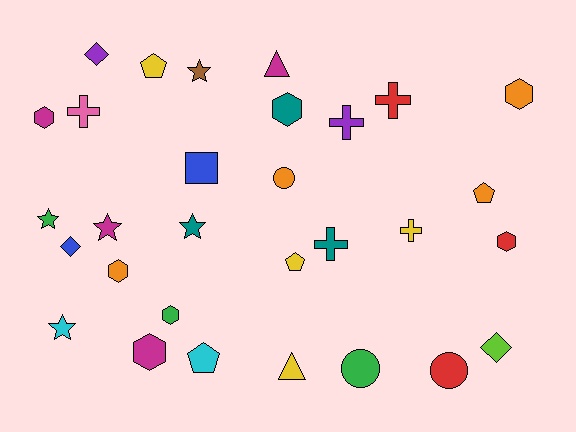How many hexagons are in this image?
There are 7 hexagons.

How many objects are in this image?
There are 30 objects.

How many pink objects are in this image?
There is 1 pink object.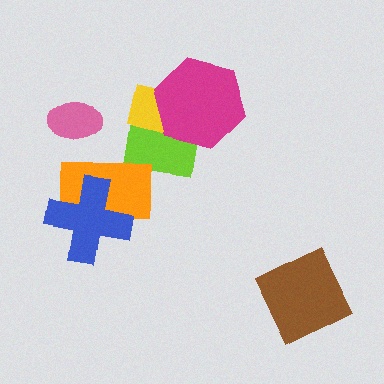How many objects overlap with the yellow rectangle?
2 objects overlap with the yellow rectangle.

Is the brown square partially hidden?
No, no other shape covers it.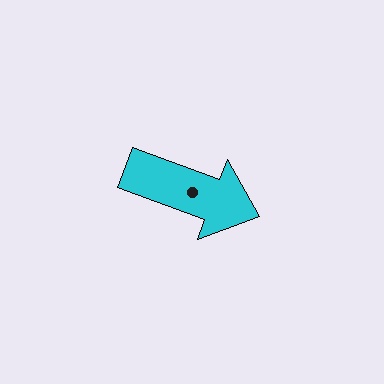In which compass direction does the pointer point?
East.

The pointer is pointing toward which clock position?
Roughly 4 o'clock.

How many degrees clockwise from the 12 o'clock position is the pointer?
Approximately 110 degrees.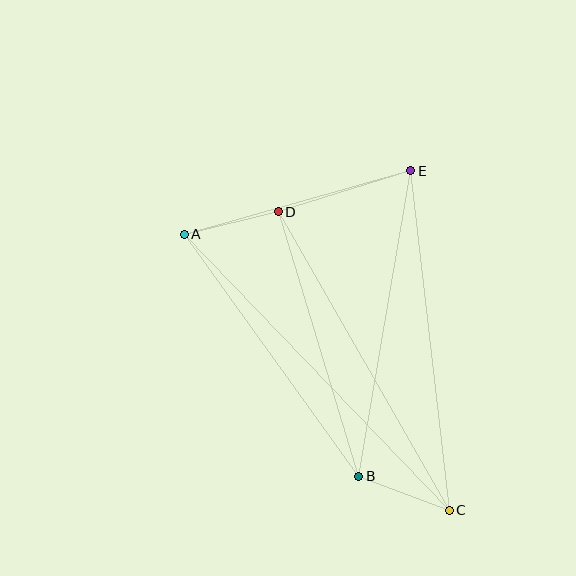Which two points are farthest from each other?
Points A and C are farthest from each other.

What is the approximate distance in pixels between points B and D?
The distance between B and D is approximately 277 pixels.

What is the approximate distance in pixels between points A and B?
The distance between A and B is approximately 298 pixels.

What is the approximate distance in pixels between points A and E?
The distance between A and E is approximately 235 pixels.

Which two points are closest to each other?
Points B and C are closest to each other.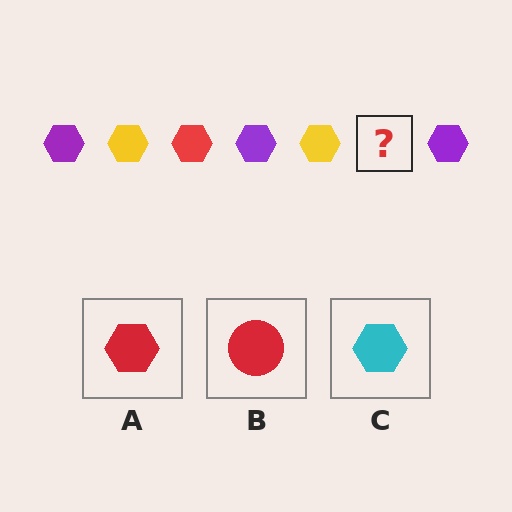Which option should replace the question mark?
Option A.